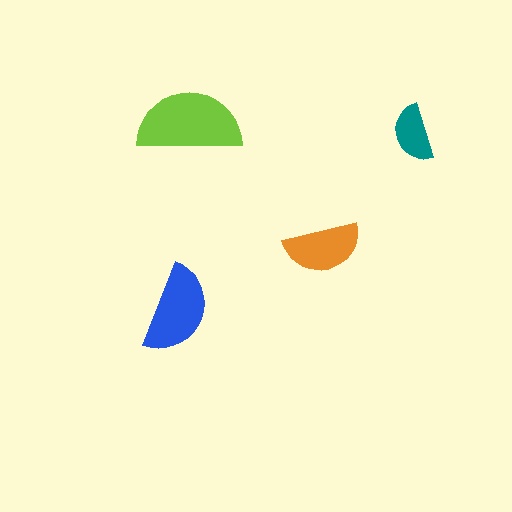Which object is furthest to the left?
The blue semicircle is leftmost.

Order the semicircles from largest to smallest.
the lime one, the blue one, the orange one, the teal one.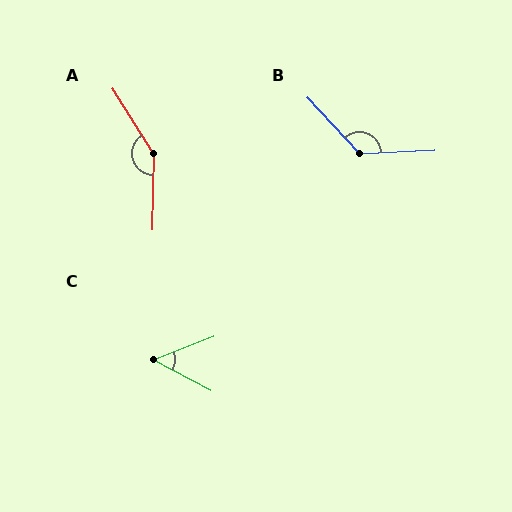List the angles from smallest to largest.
C (50°), B (130°), A (147°).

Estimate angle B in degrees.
Approximately 130 degrees.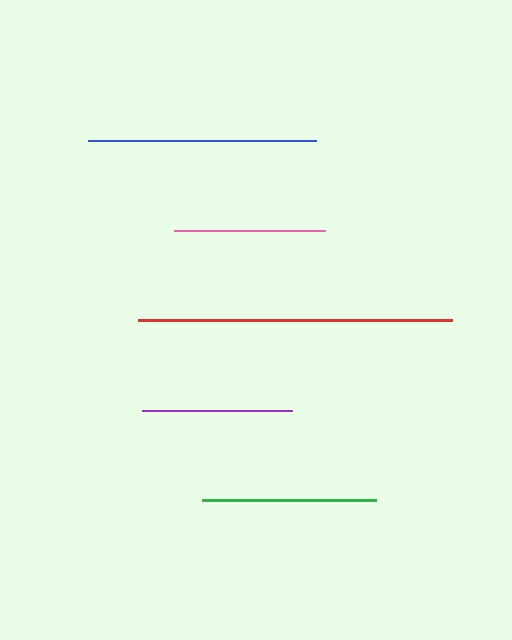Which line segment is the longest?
The red line is the longest at approximately 314 pixels.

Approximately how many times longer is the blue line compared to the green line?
The blue line is approximately 1.3 times the length of the green line.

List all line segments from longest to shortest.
From longest to shortest: red, blue, green, pink, purple.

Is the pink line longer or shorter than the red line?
The red line is longer than the pink line.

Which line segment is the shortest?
The purple line is the shortest at approximately 150 pixels.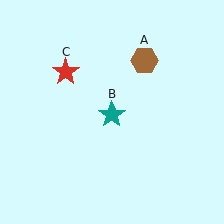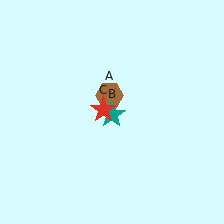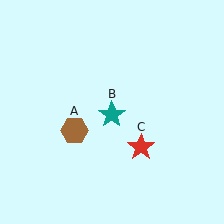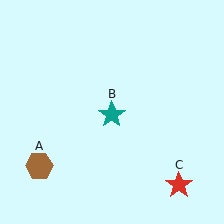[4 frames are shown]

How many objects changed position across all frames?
2 objects changed position: brown hexagon (object A), red star (object C).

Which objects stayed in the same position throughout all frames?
Teal star (object B) remained stationary.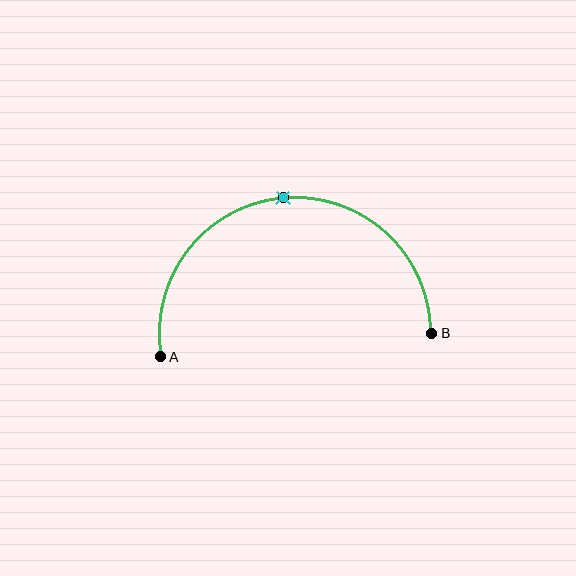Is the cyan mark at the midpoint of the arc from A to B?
Yes. The cyan mark lies on the arc at equal arc-length from both A and B — it is the arc midpoint.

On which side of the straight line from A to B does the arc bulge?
The arc bulges above the straight line connecting A and B.